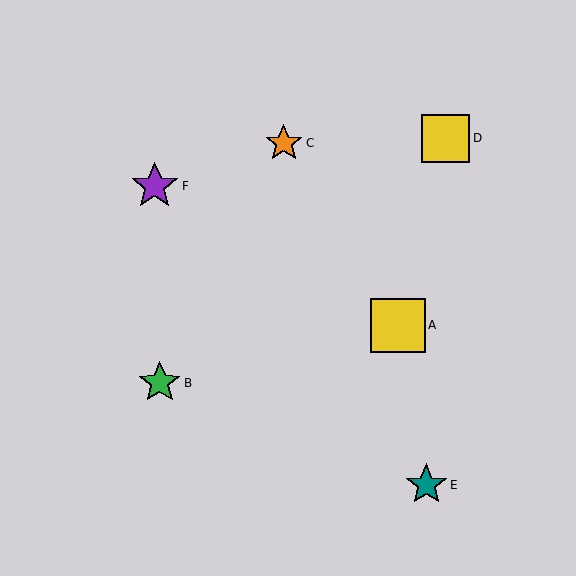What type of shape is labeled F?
Shape F is a purple star.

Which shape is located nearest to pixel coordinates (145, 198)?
The purple star (labeled F) at (155, 186) is nearest to that location.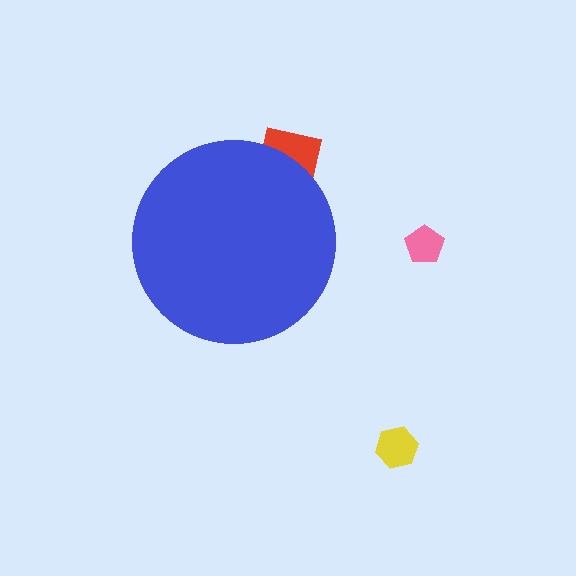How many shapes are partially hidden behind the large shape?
1 shape is partially hidden.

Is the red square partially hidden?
Yes, the red square is partially hidden behind the blue circle.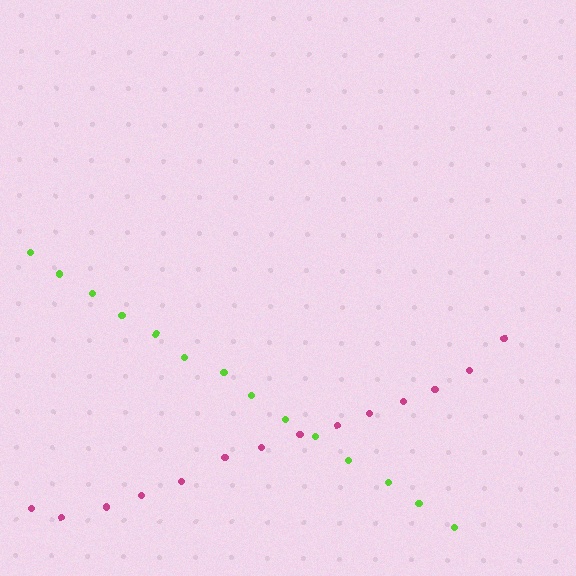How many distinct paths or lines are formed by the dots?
There are 2 distinct paths.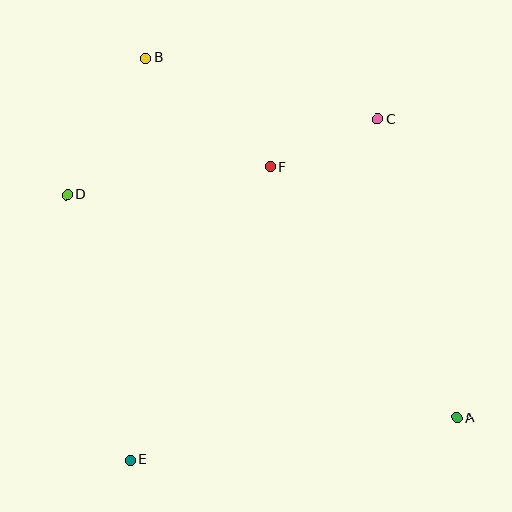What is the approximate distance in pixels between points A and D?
The distance between A and D is approximately 448 pixels.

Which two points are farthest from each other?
Points A and B are farthest from each other.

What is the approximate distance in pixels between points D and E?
The distance between D and E is approximately 272 pixels.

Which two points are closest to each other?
Points C and F are closest to each other.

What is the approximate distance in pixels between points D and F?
The distance between D and F is approximately 205 pixels.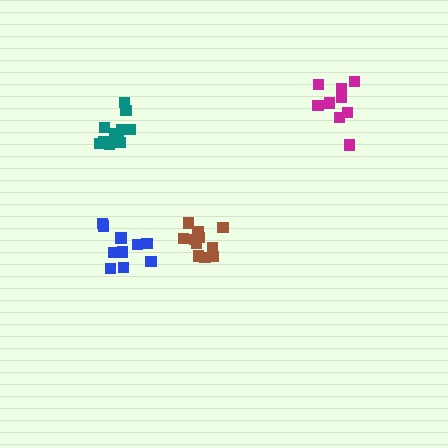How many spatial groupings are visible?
There are 4 spatial groupings.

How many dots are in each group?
Group 1: 11 dots, Group 2: 11 dots, Group 3: 10 dots, Group 4: 9 dots (41 total).